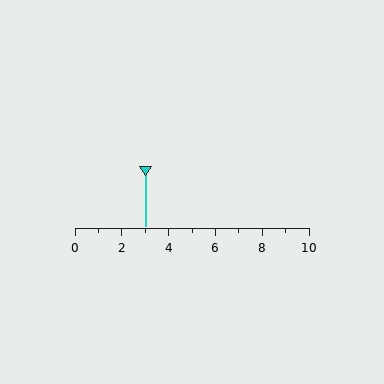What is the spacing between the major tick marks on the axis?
The major ticks are spaced 2 apart.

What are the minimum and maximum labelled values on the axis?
The axis runs from 0 to 10.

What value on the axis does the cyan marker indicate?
The marker indicates approximately 3.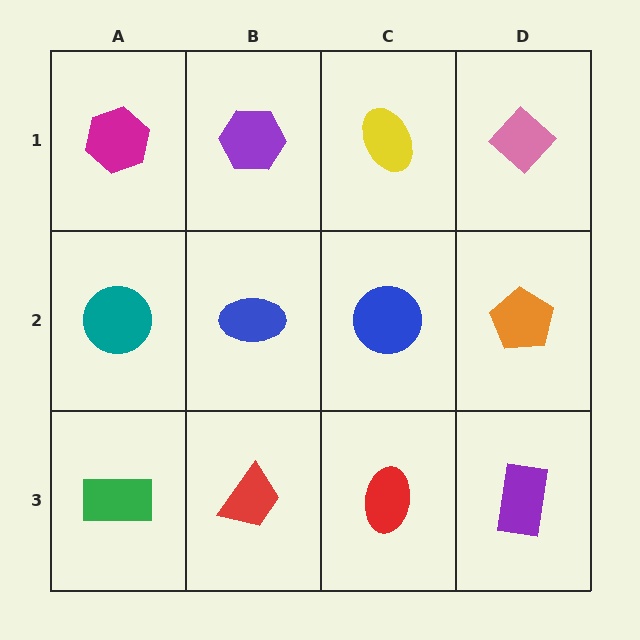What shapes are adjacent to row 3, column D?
An orange pentagon (row 2, column D), a red ellipse (row 3, column C).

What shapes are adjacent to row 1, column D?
An orange pentagon (row 2, column D), a yellow ellipse (row 1, column C).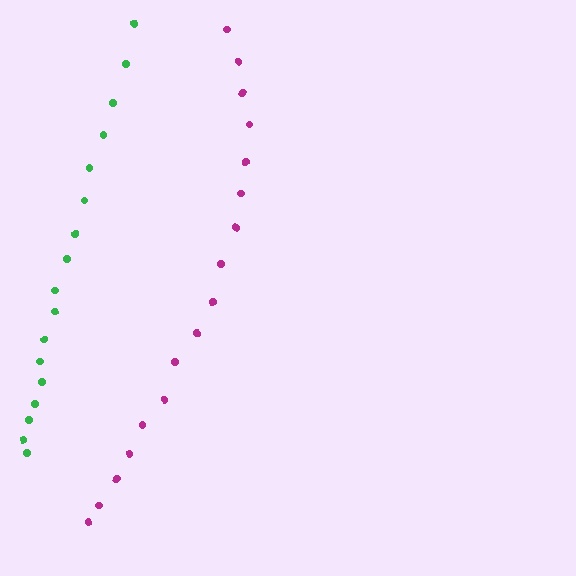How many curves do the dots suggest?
There are 2 distinct paths.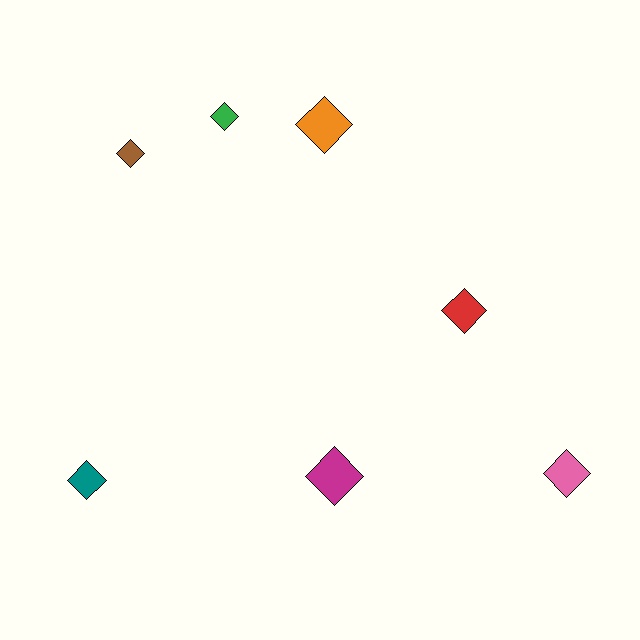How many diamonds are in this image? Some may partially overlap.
There are 7 diamonds.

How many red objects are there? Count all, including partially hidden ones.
There is 1 red object.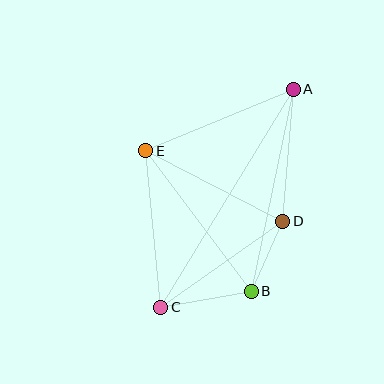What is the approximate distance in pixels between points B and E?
The distance between B and E is approximately 176 pixels.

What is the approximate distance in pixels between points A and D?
The distance between A and D is approximately 132 pixels.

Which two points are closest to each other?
Points B and D are closest to each other.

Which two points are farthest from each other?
Points A and C are farthest from each other.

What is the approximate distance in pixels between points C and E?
The distance between C and E is approximately 157 pixels.